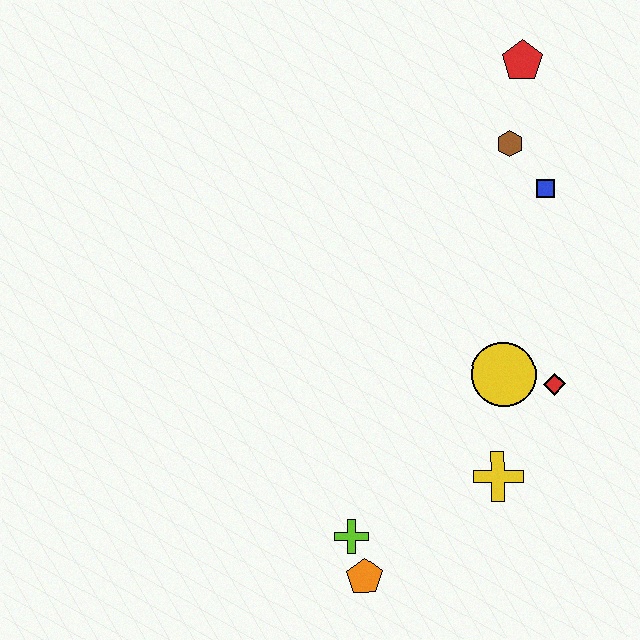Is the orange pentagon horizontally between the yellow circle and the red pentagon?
No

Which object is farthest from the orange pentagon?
The red pentagon is farthest from the orange pentagon.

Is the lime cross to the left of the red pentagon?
Yes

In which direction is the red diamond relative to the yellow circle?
The red diamond is to the right of the yellow circle.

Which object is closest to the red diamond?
The yellow circle is closest to the red diamond.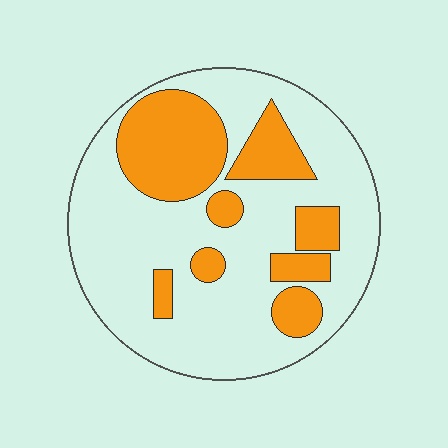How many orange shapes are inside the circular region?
8.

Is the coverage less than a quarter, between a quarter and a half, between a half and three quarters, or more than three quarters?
Between a quarter and a half.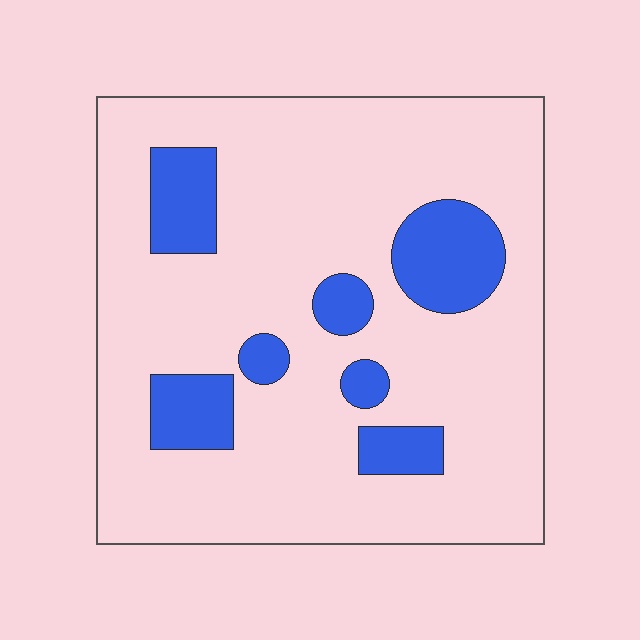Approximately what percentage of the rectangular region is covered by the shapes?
Approximately 15%.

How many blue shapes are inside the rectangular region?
7.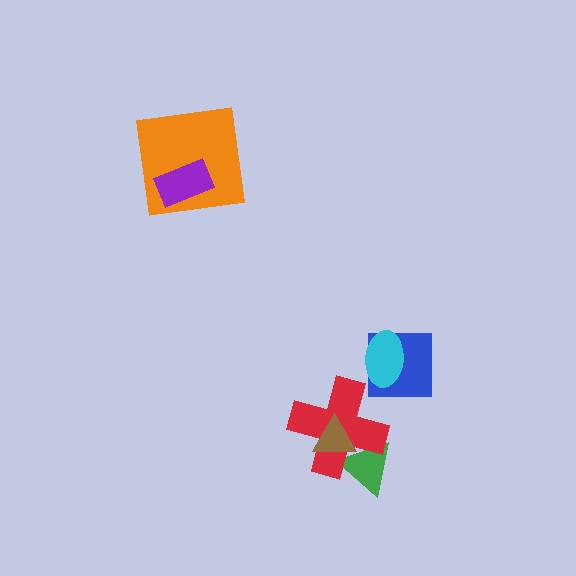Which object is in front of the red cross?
The brown triangle is in front of the red cross.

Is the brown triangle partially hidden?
No, no other shape covers it.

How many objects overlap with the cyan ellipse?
1 object overlaps with the cyan ellipse.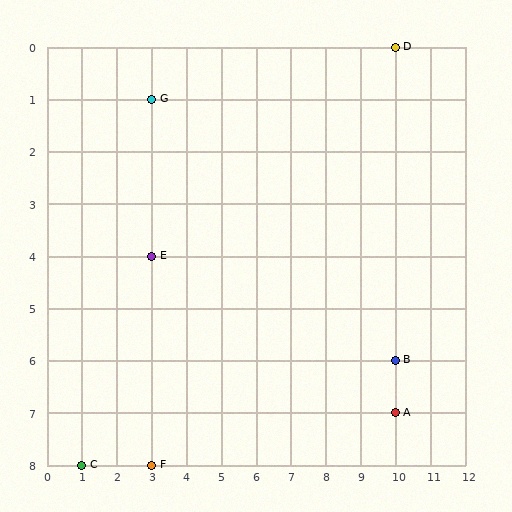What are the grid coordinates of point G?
Point G is at grid coordinates (3, 1).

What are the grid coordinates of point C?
Point C is at grid coordinates (1, 8).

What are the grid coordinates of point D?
Point D is at grid coordinates (10, 0).